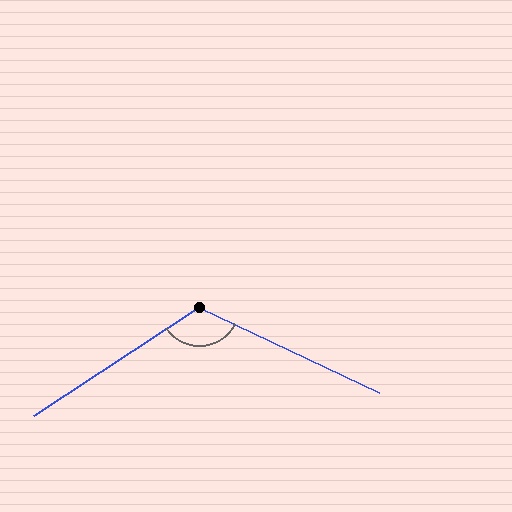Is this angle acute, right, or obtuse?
It is obtuse.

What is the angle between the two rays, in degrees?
Approximately 121 degrees.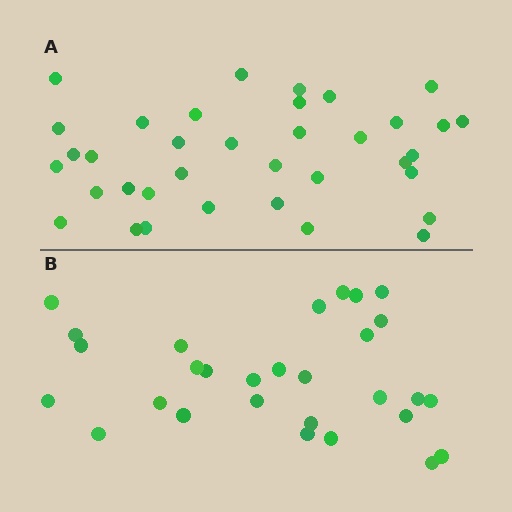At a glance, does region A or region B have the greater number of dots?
Region A (the top region) has more dots.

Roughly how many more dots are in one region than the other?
Region A has roughly 8 or so more dots than region B.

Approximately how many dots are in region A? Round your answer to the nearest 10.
About 40 dots. (The exact count is 36, which rounds to 40.)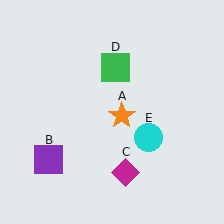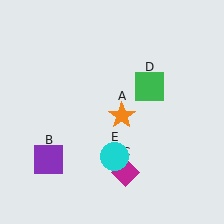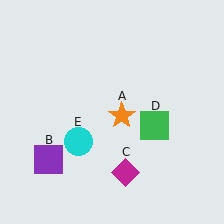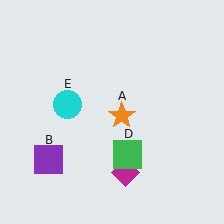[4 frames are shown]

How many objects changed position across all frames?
2 objects changed position: green square (object D), cyan circle (object E).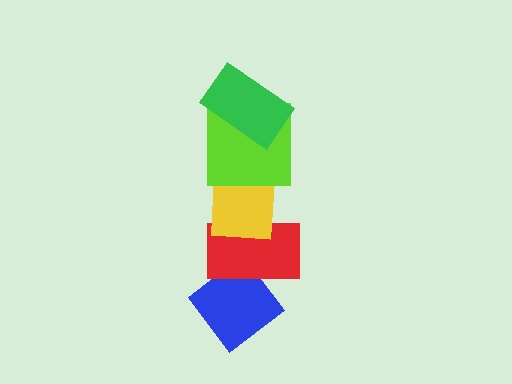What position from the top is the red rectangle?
The red rectangle is 4th from the top.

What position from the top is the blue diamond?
The blue diamond is 5th from the top.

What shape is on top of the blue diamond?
The red rectangle is on top of the blue diamond.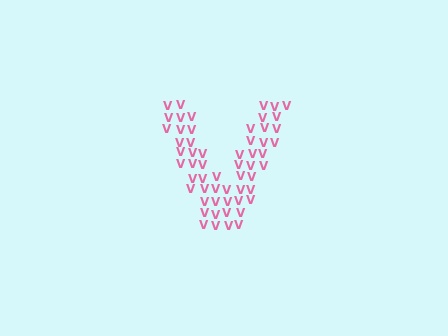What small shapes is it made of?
It is made of small letter V's.